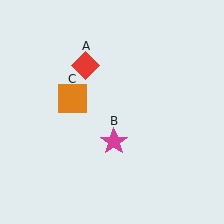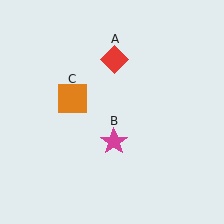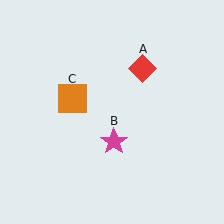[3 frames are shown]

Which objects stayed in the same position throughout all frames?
Magenta star (object B) and orange square (object C) remained stationary.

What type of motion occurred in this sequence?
The red diamond (object A) rotated clockwise around the center of the scene.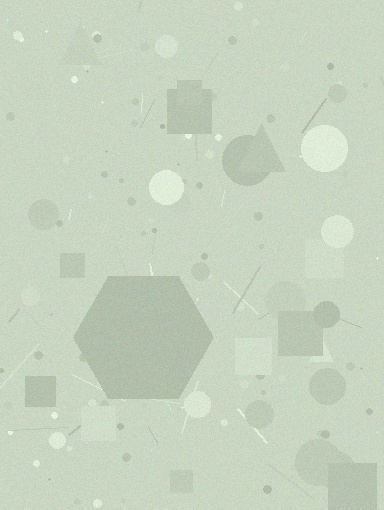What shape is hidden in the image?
A hexagon is hidden in the image.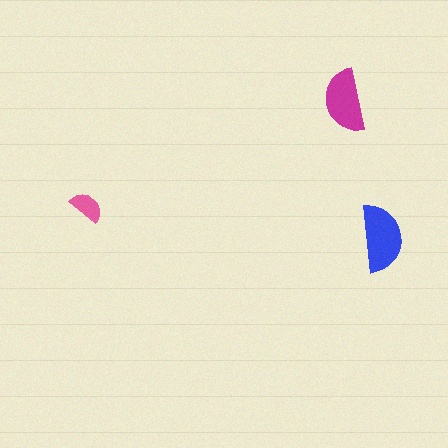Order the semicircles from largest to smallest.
the blue one, the magenta one, the pink one.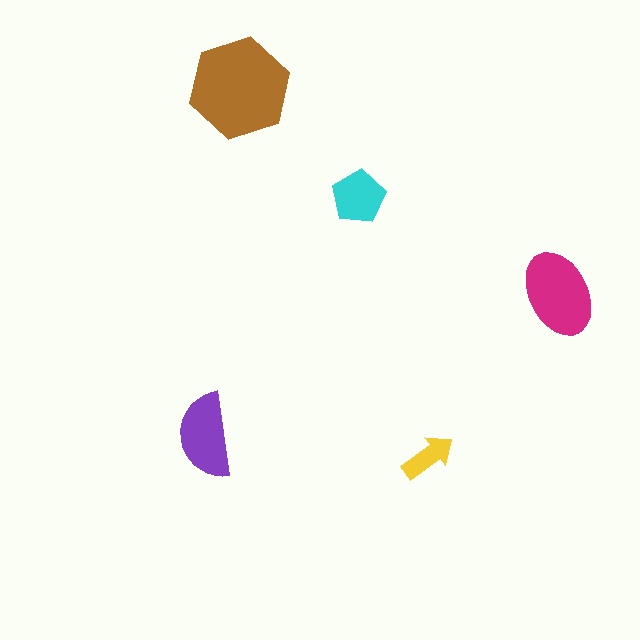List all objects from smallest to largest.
The yellow arrow, the cyan pentagon, the purple semicircle, the magenta ellipse, the brown hexagon.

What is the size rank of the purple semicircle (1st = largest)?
3rd.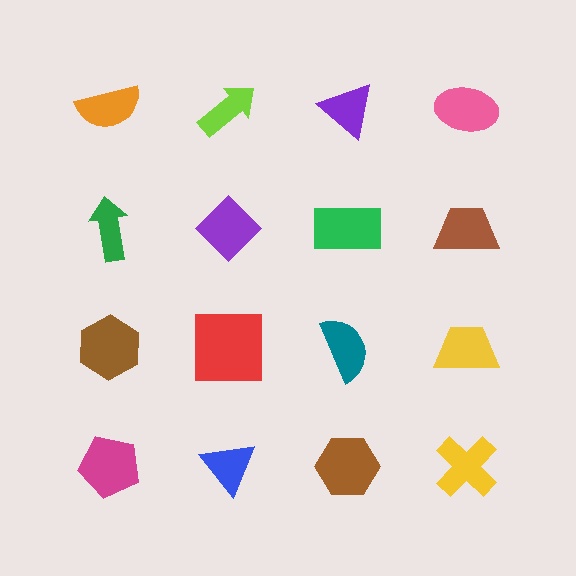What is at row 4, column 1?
A magenta pentagon.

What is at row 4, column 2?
A blue triangle.